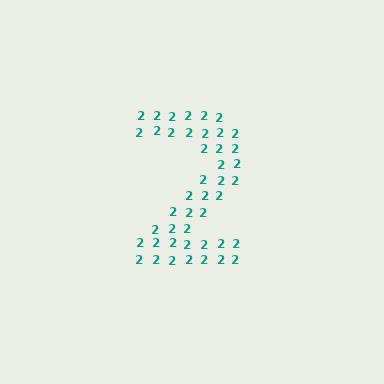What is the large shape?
The large shape is the digit 2.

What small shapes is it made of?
It is made of small digit 2's.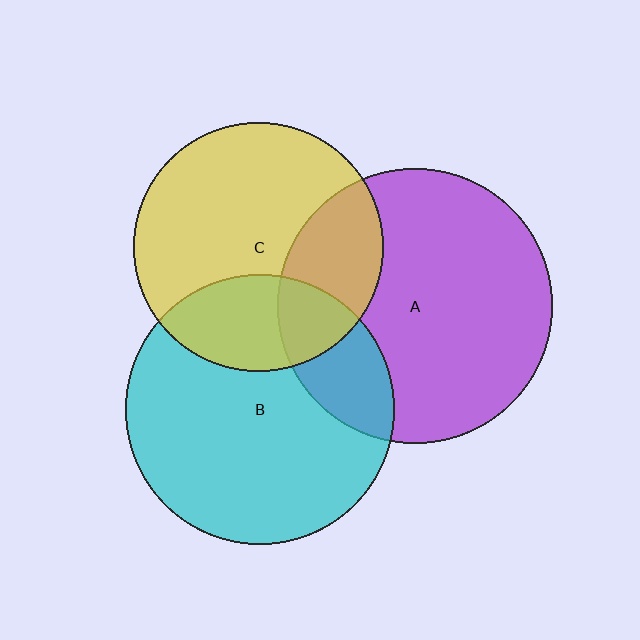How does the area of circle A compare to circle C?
Approximately 1.2 times.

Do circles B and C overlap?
Yes.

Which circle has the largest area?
Circle A (purple).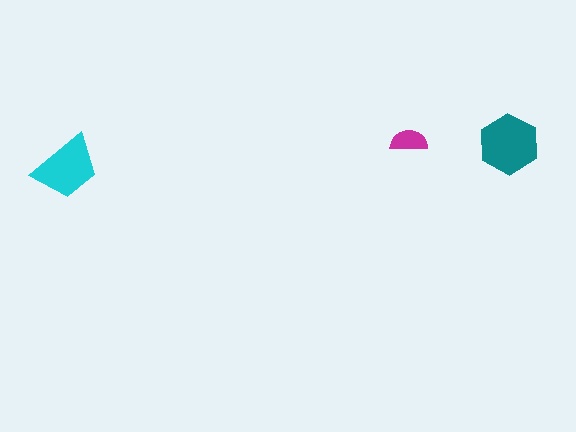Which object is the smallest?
The magenta semicircle.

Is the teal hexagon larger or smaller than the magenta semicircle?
Larger.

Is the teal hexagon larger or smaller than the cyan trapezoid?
Larger.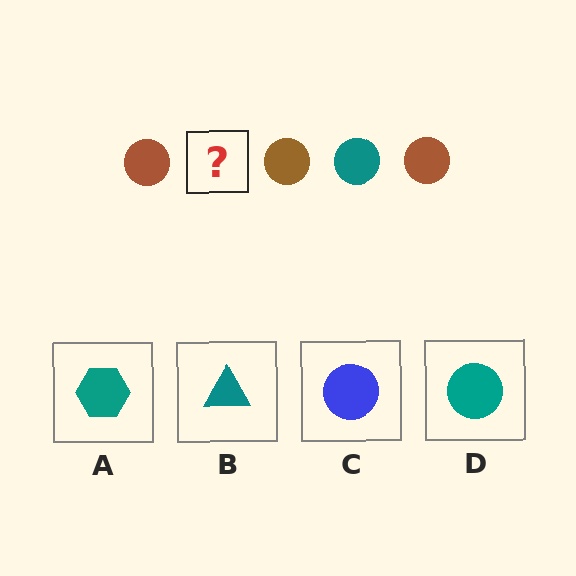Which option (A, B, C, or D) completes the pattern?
D.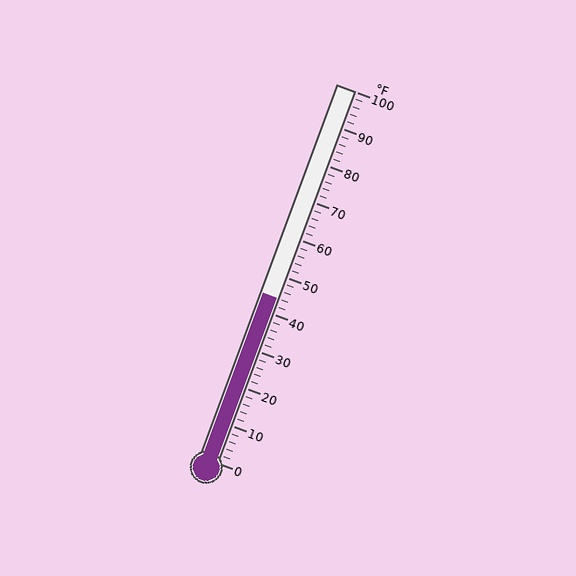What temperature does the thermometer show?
The thermometer shows approximately 44°F.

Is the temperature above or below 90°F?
The temperature is below 90°F.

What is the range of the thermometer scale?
The thermometer scale ranges from 0°F to 100°F.